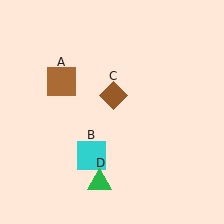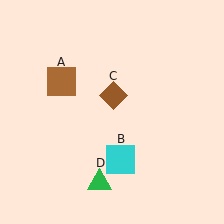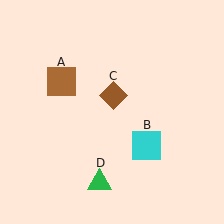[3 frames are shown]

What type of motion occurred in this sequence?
The cyan square (object B) rotated counterclockwise around the center of the scene.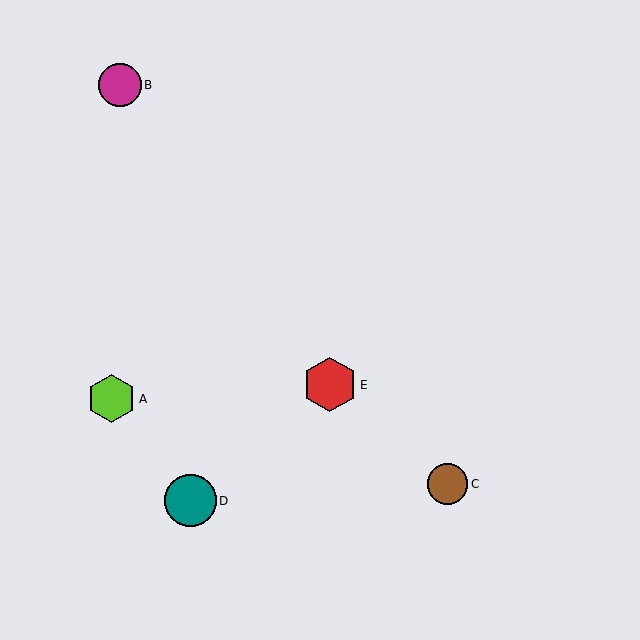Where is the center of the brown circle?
The center of the brown circle is at (447, 484).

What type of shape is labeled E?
Shape E is a red hexagon.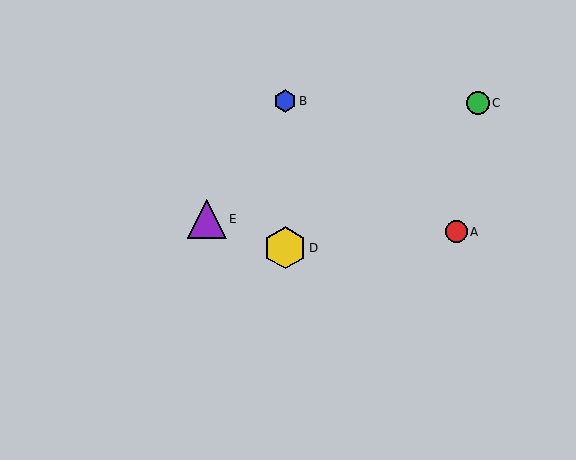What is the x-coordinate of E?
Object E is at x≈207.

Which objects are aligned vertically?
Objects B, D are aligned vertically.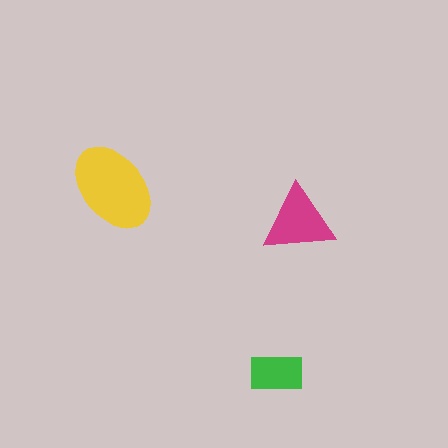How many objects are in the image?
There are 3 objects in the image.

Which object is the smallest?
The green rectangle.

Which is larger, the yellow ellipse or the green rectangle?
The yellow ellipse.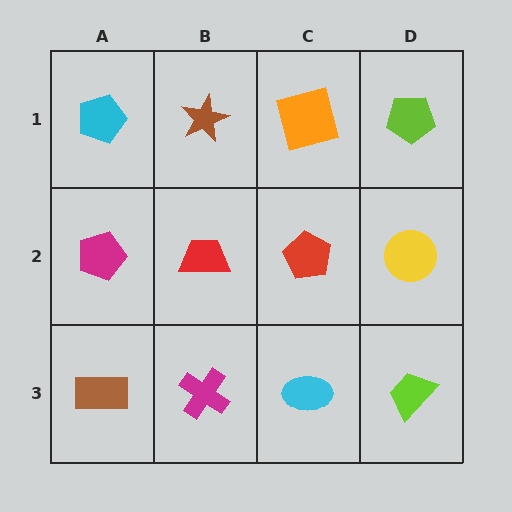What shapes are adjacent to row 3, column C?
A red pentagon (row 2, column C), a magenta cross (row 3, column B), a lime trapezoid (row 3, column D).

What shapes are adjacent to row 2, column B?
A brown star (row 1, column B), a magenta cross (row 3, column B), a magenta pentagon (row 2, column A), a red pentagon (row 2, column C).